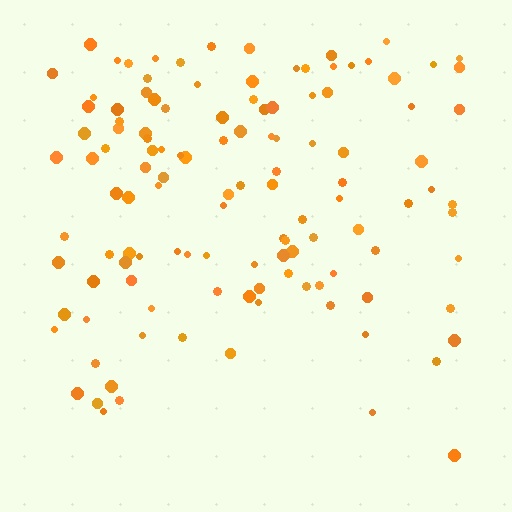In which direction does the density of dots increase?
From bottom to top, with the top side densest.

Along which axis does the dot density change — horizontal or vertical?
Vertical.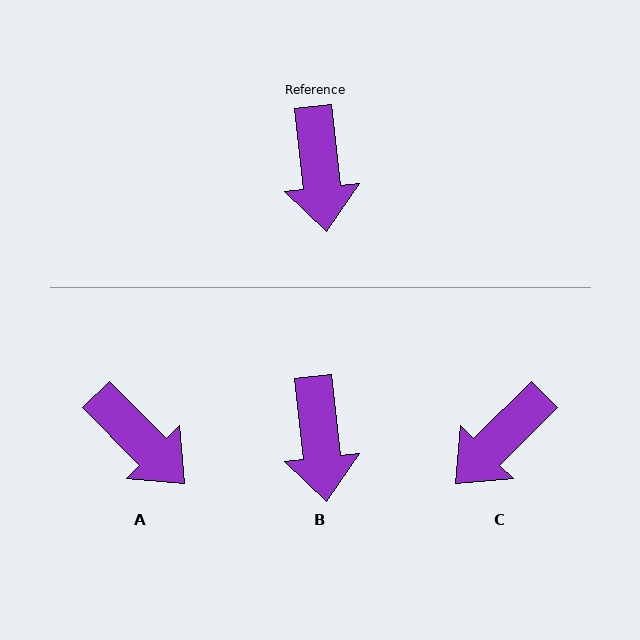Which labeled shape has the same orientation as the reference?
B.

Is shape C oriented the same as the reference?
No, it is off by about 51 degrees.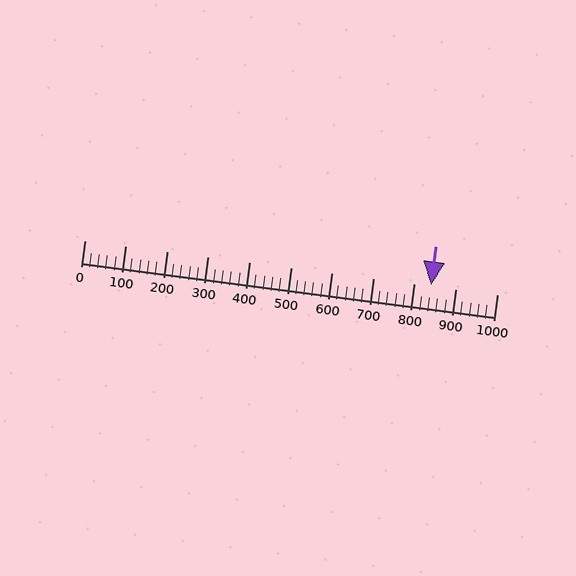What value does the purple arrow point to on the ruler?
The purple arrow points to approximately 840.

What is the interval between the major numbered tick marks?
The major tick marks are spaced 100 units apart.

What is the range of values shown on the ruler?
The ruler shows values from 0 to 1000.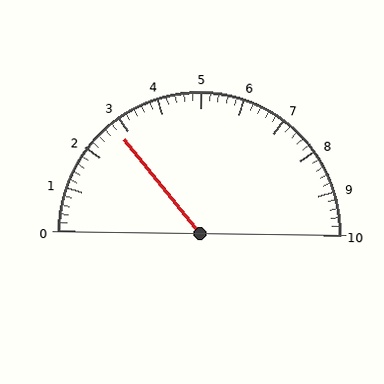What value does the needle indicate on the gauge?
The needle indicates approximately 2.8.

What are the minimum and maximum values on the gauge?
The gauge ranges from 0 to 10.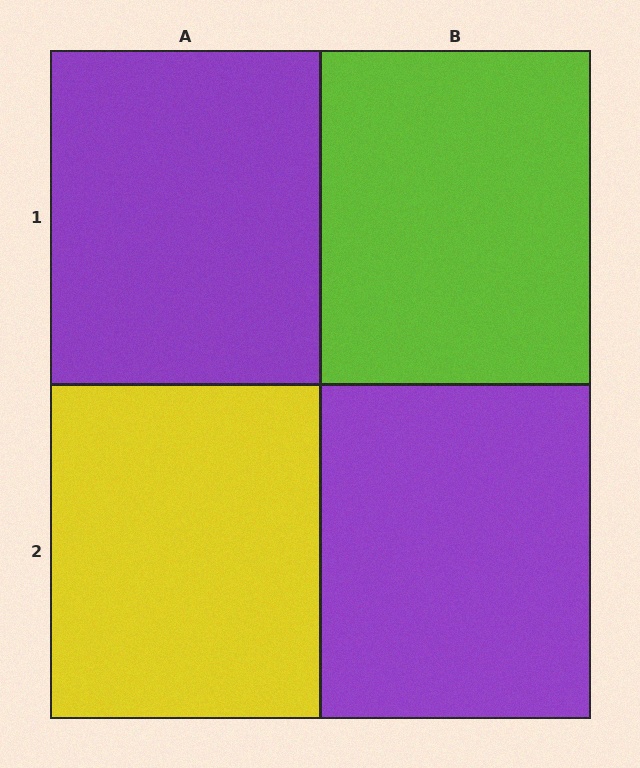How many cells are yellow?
1 cell is yellow.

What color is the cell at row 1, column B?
Lime.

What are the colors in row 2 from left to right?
Yellow, purple.